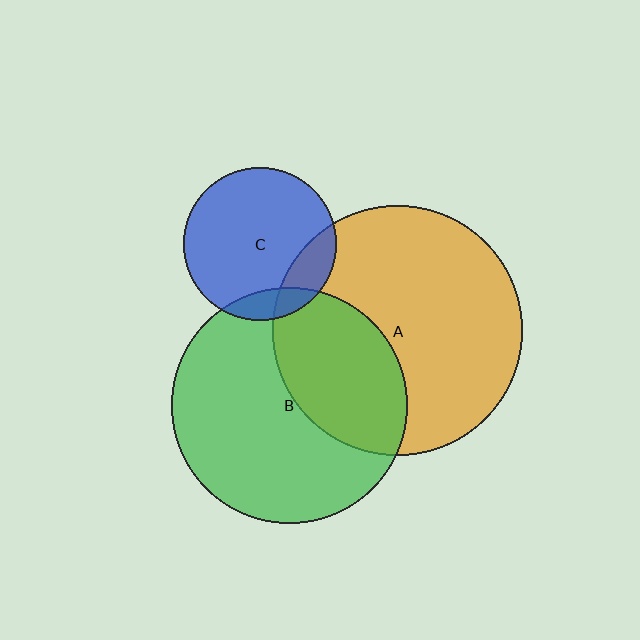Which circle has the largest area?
Circle A (orange).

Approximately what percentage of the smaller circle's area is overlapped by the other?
Approximately 35%.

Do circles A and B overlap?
Yes.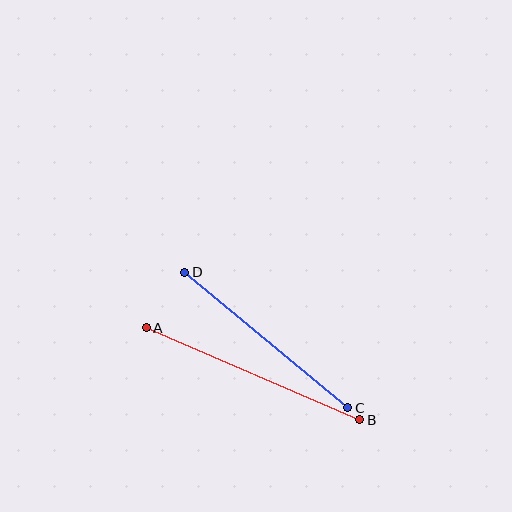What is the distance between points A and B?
The distance is approximately 233 pixels.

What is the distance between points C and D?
The distance is approximately 212 pixels.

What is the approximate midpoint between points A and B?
The midpoint is at approximately (253, 374) pixels.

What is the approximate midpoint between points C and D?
The midpoint is at approximately (266, 340) pixels.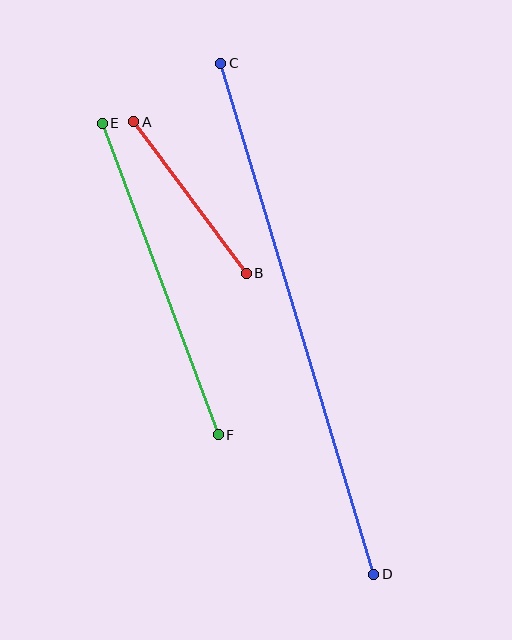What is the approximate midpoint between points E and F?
The midpoint is at approximately (160, 279) pixels.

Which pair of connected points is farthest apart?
Points C and D are farthest apart.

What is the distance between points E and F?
The distance is approximately 332 pixels.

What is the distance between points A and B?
The distance is approximately 189 pixels.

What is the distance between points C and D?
The distance is approximately 533 pixels.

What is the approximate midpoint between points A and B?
The midpoint is at approximately (190, 198) pixels.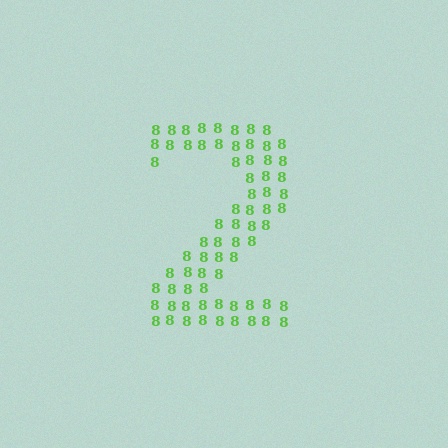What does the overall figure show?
The overall figure shows the digit 2.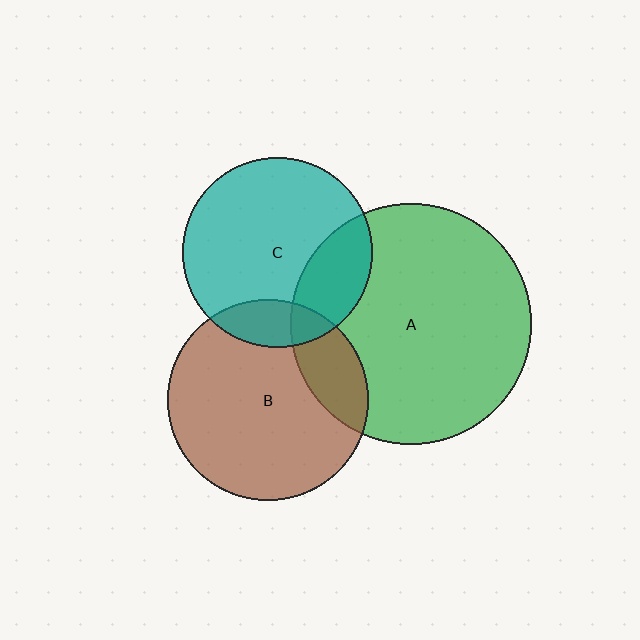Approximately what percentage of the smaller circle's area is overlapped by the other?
Approximately 15%.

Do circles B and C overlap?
Yes.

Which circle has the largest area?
Circle A (green).